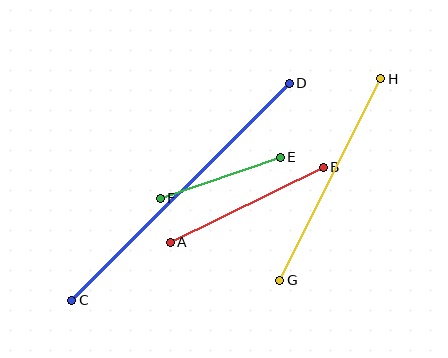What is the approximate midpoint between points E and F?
The midpoint is at approximately (220, 178) pixels.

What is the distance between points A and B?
The distance is approximately 170 pixels.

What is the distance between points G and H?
The distance is approximately 225 pixels.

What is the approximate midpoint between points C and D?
The midpoint is at approximately (181, 192) pixels.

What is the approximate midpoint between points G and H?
The midpoint is at approximately (330, 180) pixels.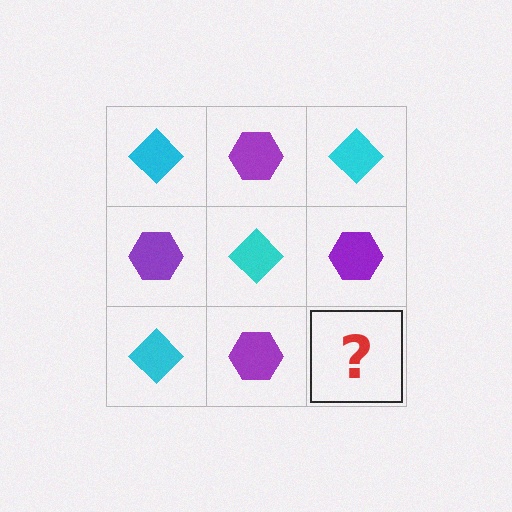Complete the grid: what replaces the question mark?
The question mark should be replaced with a cyan diamond.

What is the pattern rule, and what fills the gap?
The rule is that it alternates cyan diamond and purple hexagon in a checkerboard pattern. The gap should be filled with a cyan diamond.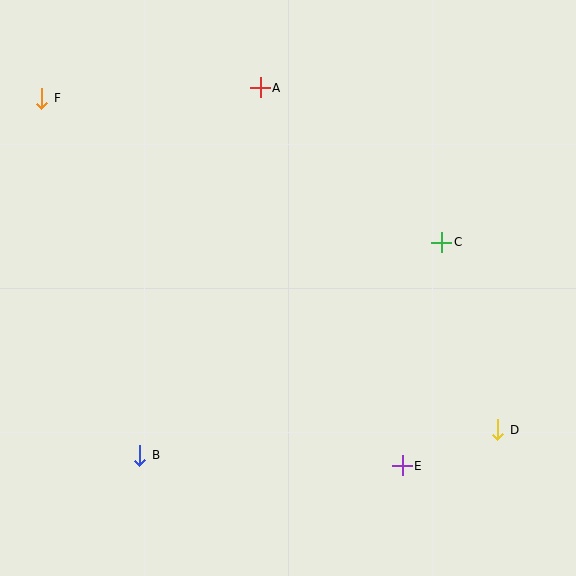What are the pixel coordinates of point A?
Point A is at (260, 88).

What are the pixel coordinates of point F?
Point F is at (42, 98).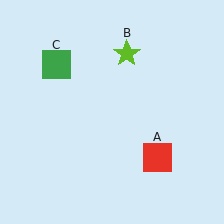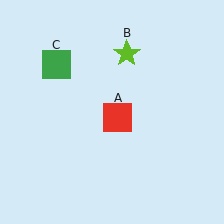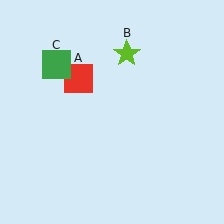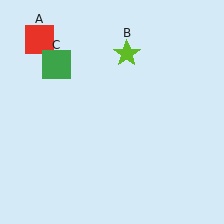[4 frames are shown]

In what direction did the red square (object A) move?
The red square (object A) moved up and to the left.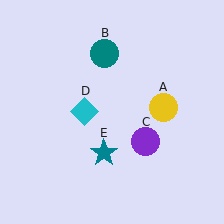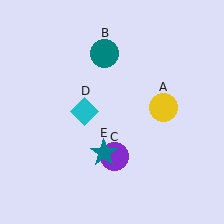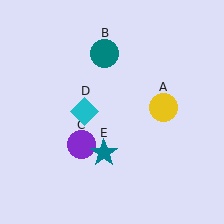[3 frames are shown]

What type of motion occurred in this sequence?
The purple circle (object C) rotated clockwise around the center of the scene.